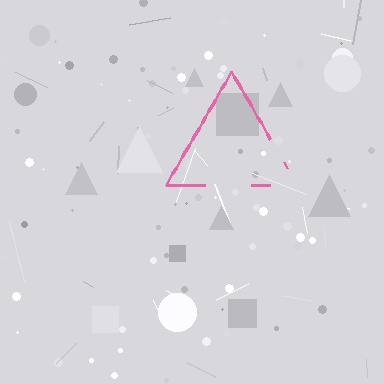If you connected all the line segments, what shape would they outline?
They would outline a triangle.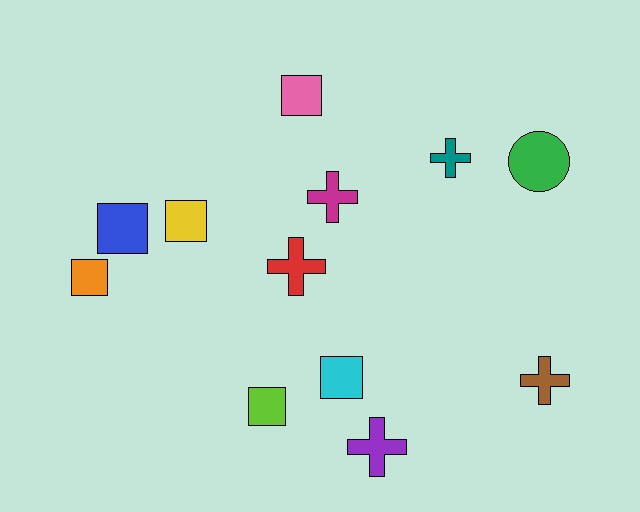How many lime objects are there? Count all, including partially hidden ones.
There is 1 lime object.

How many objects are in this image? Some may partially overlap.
There are 12 objects.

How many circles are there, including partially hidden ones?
There is 1 circle.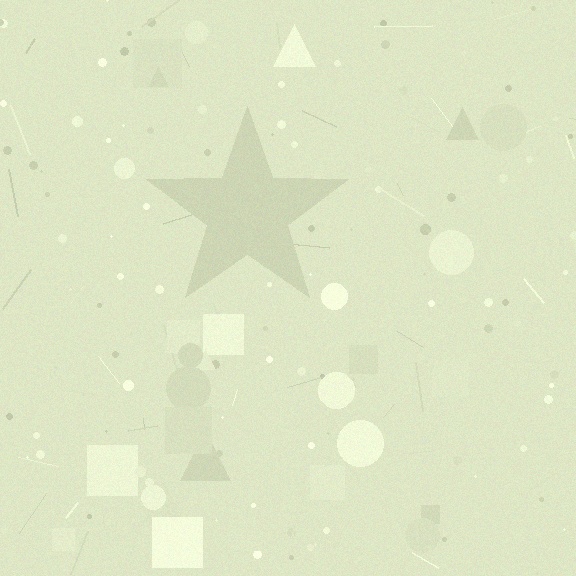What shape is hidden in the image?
A star is hidden in the image.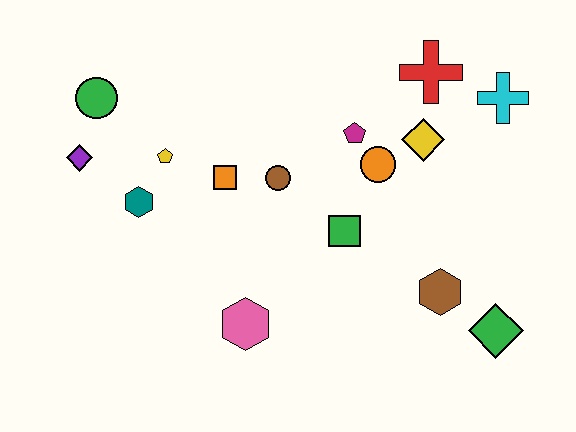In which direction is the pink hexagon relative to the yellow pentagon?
The pink hexagon is below the yellow pentagon.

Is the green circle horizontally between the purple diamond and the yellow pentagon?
Yes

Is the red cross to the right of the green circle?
Yes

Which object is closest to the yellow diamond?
The orange circle is closest to the yellow diamond.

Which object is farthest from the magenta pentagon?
The purple diamond is farthest from the magenta pentagon.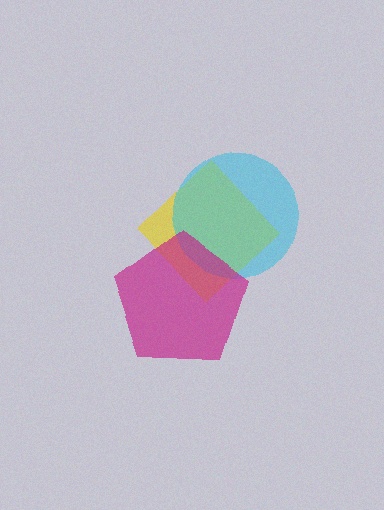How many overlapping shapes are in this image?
There are 3 overlapping shapes in the image.